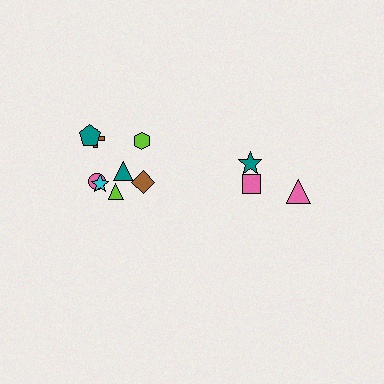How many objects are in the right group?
There are 3 objects.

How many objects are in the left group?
There are 8 objects.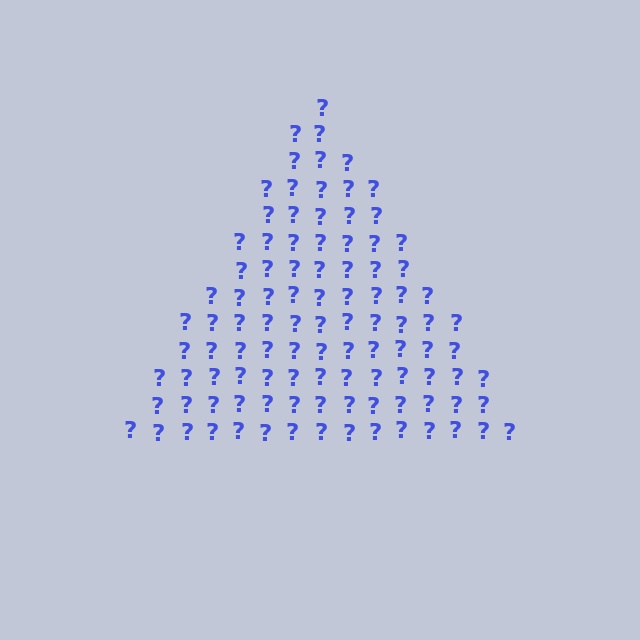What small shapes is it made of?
It is made of small question marks.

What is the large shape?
The large shape is a triangle.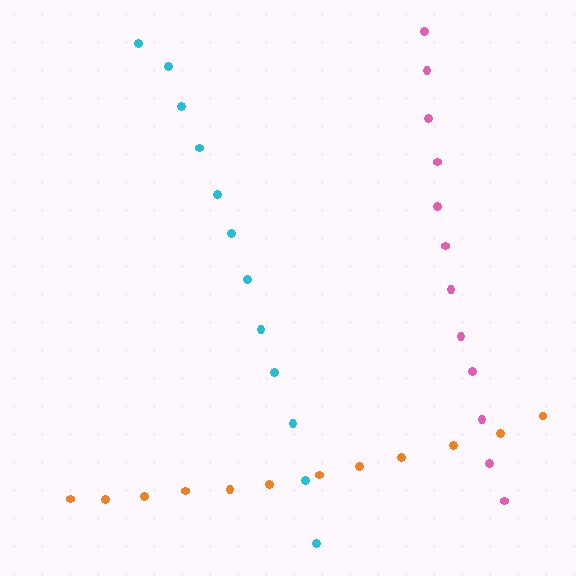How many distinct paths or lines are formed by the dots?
There are 3 distinct paths.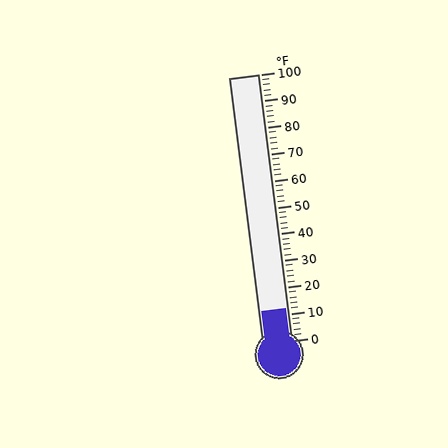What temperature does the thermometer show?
The thermometer shows approximately 12°F.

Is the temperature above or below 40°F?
The temperature is below 40°F.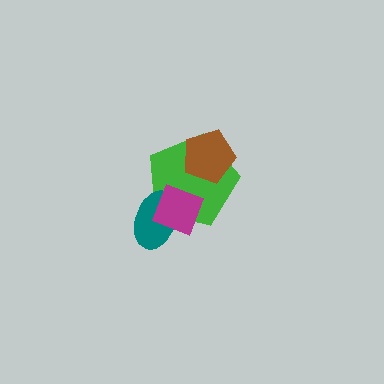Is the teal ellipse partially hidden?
Yes, it is partially covered by another shape.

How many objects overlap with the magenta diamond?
2 objects overlap with the magenta diamond.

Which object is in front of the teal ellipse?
The magenta diamond is in front of the teal ellipse.